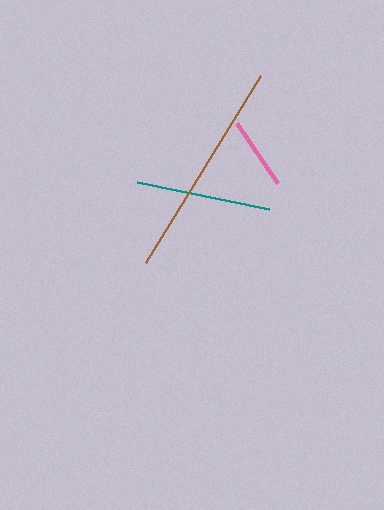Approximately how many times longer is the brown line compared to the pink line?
The brown line is approximately 3.0 times the length of the pink line.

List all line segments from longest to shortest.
From longest to shortest: brown, teal, pink.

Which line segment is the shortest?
The pink line is the shortest at approximately 72 pixels.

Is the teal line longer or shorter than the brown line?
The brown line is longer than the teal line.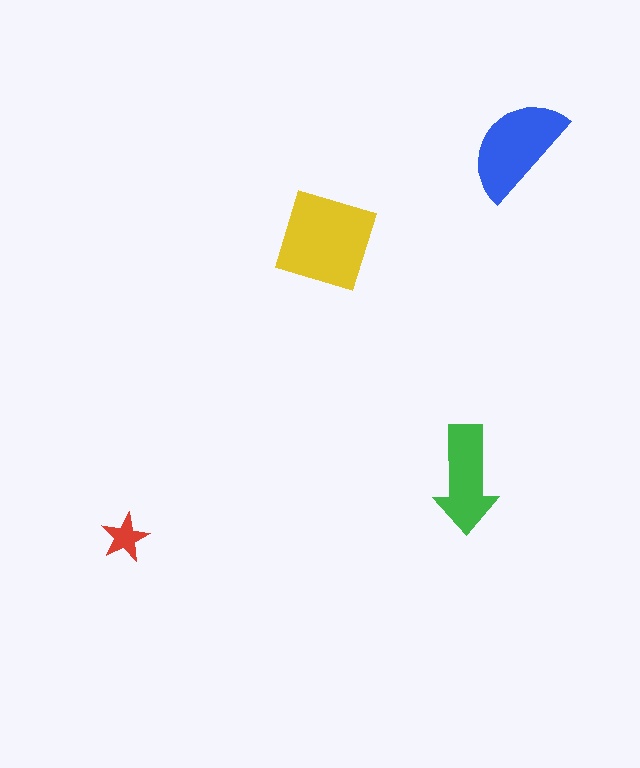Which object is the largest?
The yellow diamond.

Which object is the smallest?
The red star.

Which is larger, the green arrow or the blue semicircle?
The blue semicircle.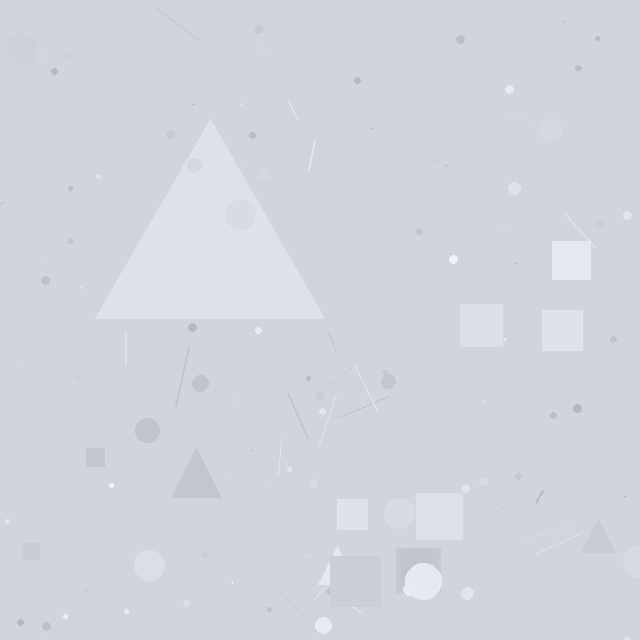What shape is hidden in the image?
A triangle is hidden in the image.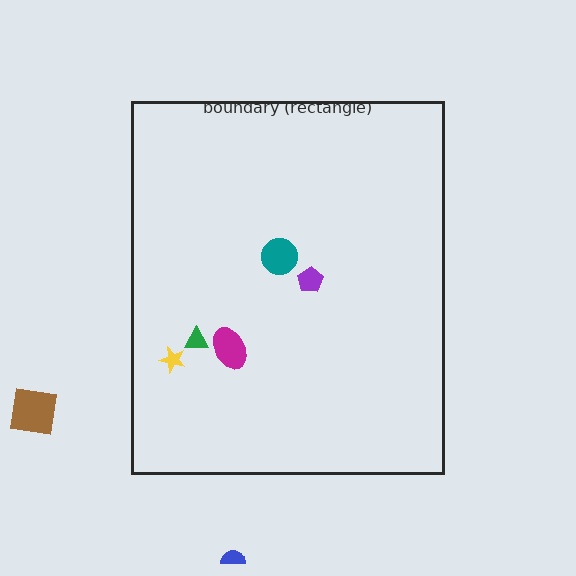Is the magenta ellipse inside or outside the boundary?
Inside.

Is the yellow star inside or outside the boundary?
Inside.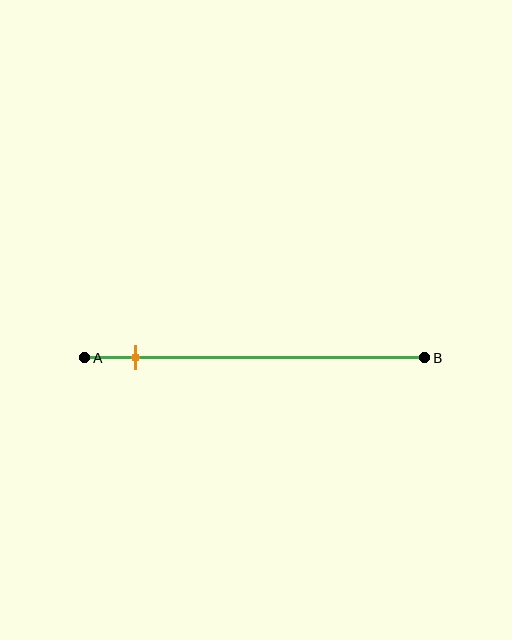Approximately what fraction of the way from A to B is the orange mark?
The orange mark is approximately 15% of the way from A to B.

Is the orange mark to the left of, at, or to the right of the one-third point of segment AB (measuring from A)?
The orange mark is to the left of the one-third point of segment AB.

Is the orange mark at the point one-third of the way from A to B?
No, the mark is at about 15% from A, not at the 33% one-third point.